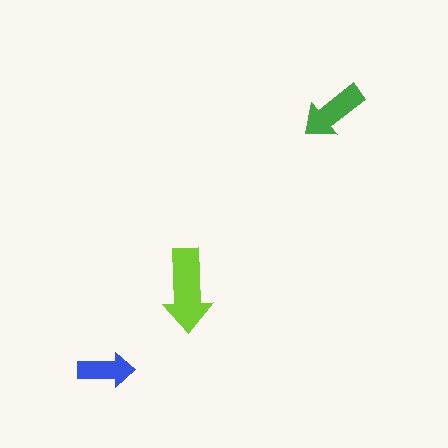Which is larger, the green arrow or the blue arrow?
The green one.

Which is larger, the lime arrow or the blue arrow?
The lime one.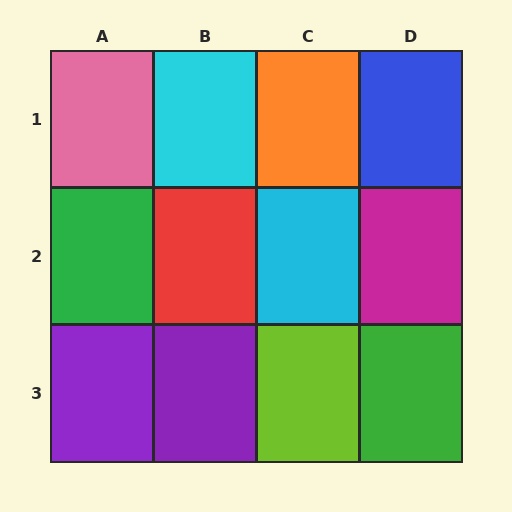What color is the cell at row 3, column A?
Purple.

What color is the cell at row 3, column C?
Lime.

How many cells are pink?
1 cell is pink.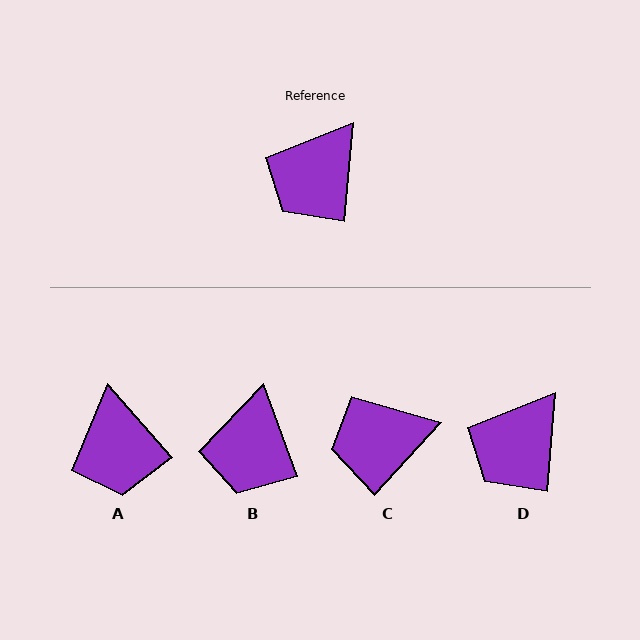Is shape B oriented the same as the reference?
No, it is off by about 25 degrees.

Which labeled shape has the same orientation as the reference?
D.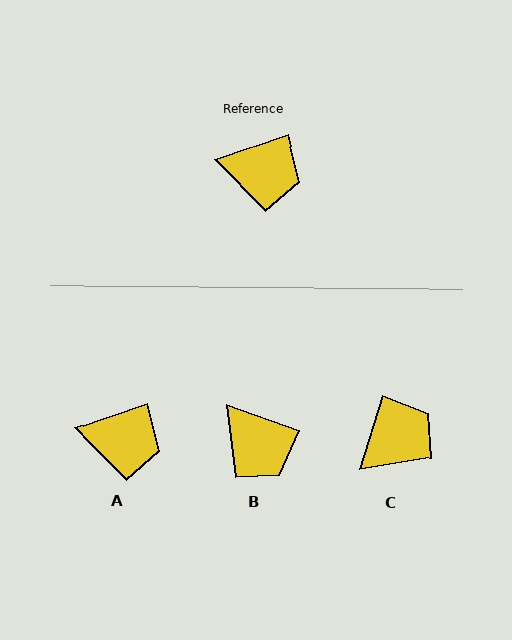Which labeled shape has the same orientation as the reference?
A.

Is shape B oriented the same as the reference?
No, it is off by about 37 degrees.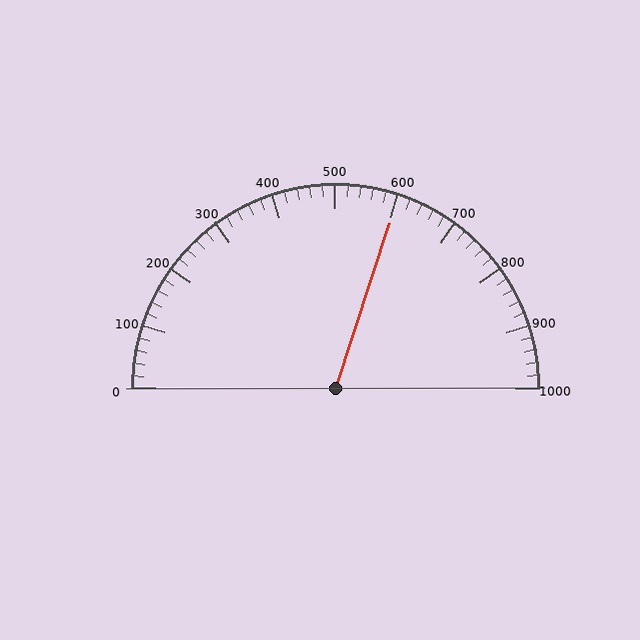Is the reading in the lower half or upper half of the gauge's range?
The reading is in the upper half of the range (0 to 1000).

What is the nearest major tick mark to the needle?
The nearest major tick mark is 600.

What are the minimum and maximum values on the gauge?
The gauge ranges from 0 to 1000.